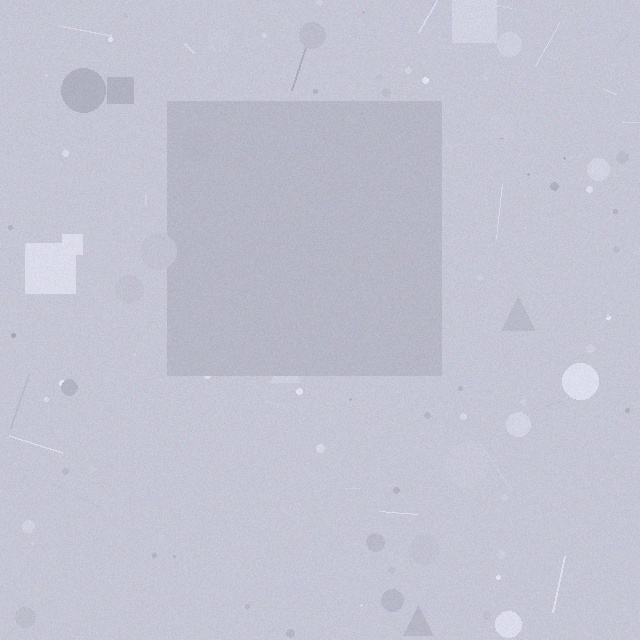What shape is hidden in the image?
A square is hidden in the image.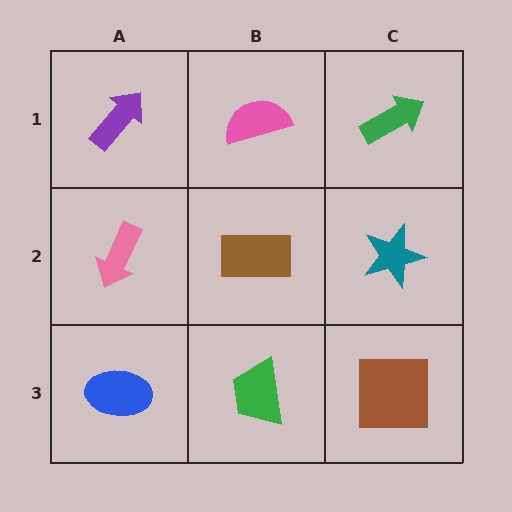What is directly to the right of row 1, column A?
A pink semicircle.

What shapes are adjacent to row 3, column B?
A brown rectangle (row 2, column B), a blue ellipse (row 3, column A), a brown square (row 3, column C).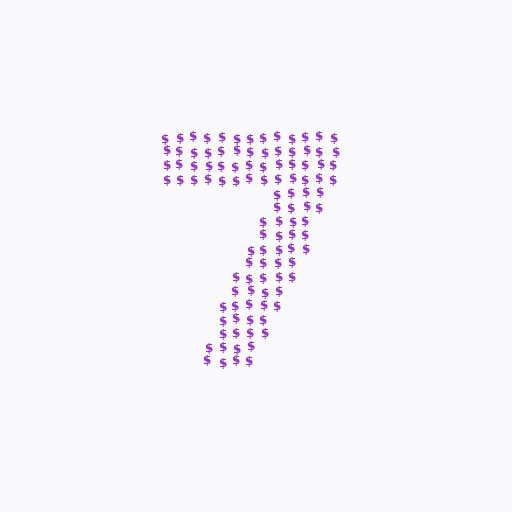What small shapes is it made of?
It is made of small dollar signs.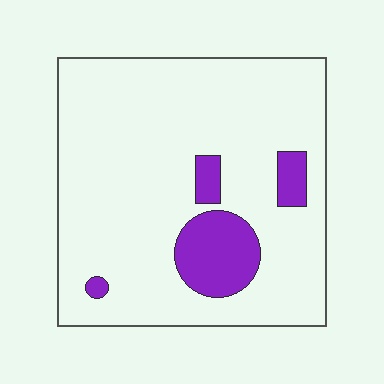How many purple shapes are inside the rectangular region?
4.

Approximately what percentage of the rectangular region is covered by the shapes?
Approximately 15%.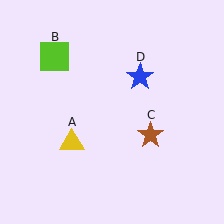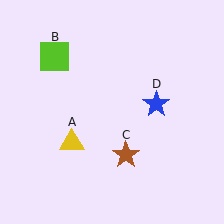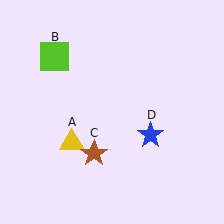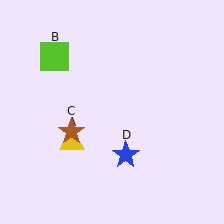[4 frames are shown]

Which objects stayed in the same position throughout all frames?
Yellow triangle (object A) and lime square (object B) remained stationary.